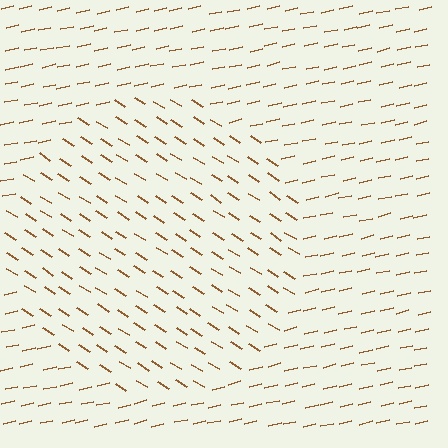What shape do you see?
I see a circle.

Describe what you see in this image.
The image is filled with small brown line segments. A circle region in the image has lines oriented differently from the surrounding lines, creating a visible texture boundary.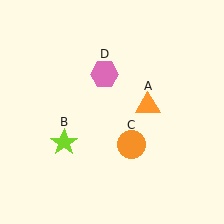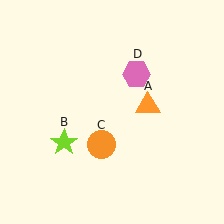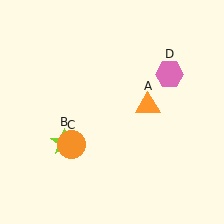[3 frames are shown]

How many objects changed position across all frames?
2 objects changed position: orange circle (object C), pink hexagon (object D).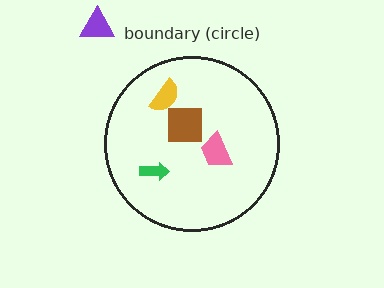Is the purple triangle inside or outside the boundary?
Outside.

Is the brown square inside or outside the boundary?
Inside.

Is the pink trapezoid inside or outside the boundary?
Inside.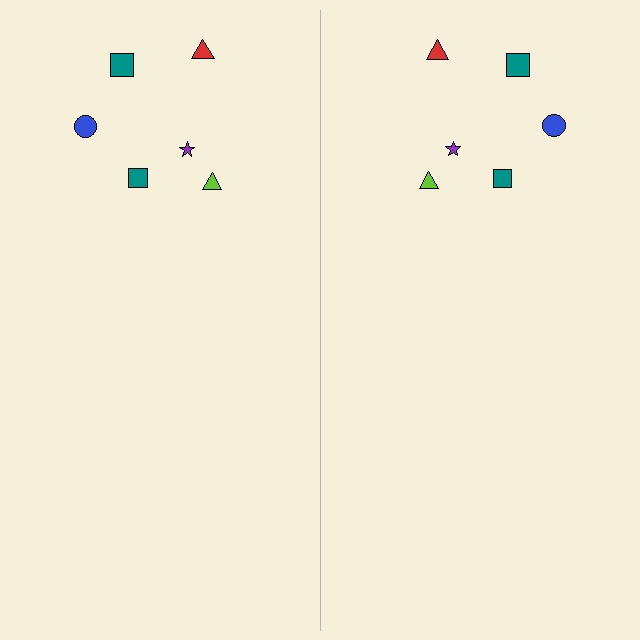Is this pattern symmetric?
Yes, this pattern has bilateral (reflection) symmetry.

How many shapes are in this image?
There are 12 shapes in this image.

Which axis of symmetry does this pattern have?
The pattern has a vertical axis of symmetry running through the center of the image.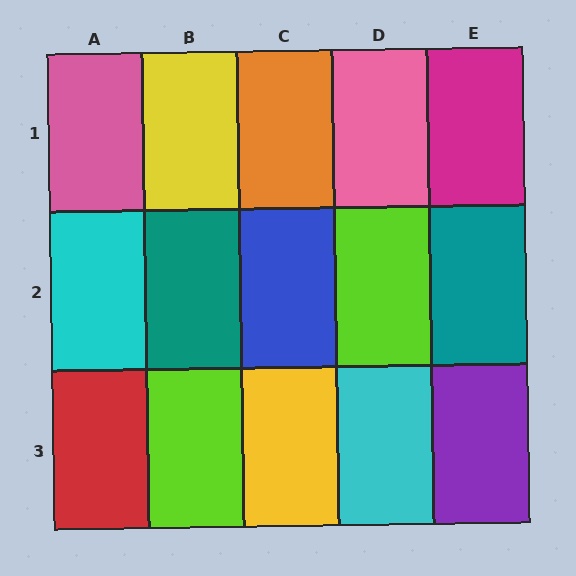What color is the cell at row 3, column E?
Purple.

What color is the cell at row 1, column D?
Pink.